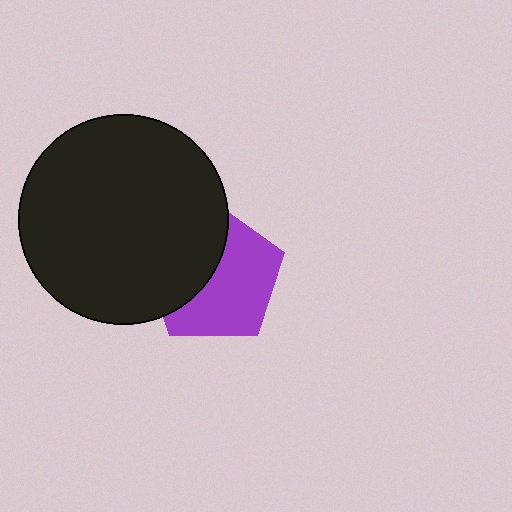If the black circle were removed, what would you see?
You would see the complete purple pentagon.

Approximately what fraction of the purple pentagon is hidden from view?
Roughly 43% of the purple pentagon is hidden behind the black circle.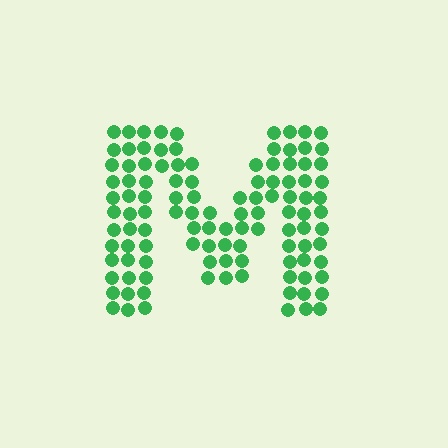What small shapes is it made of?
It is made of small circles.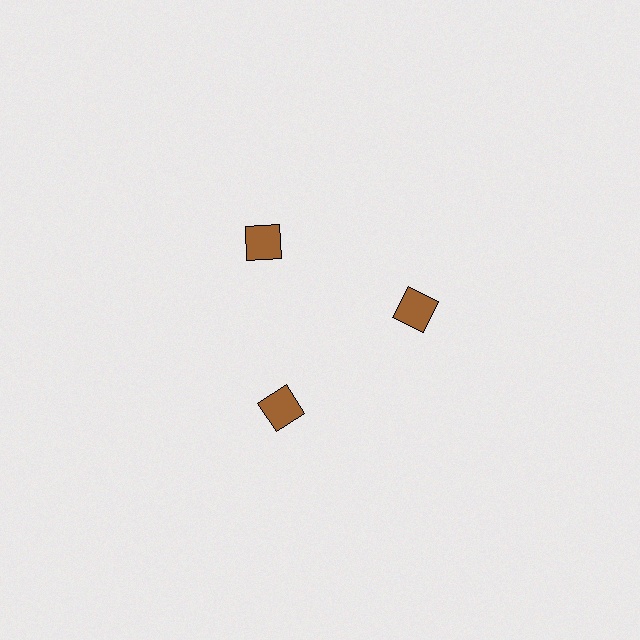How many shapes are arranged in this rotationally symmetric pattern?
There are 3 shapes, arranged in 3 groups of 1.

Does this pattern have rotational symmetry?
Yes, this pattern has 3-fold rotational symmetry. It looks the same after rotating 120 degrees around the center.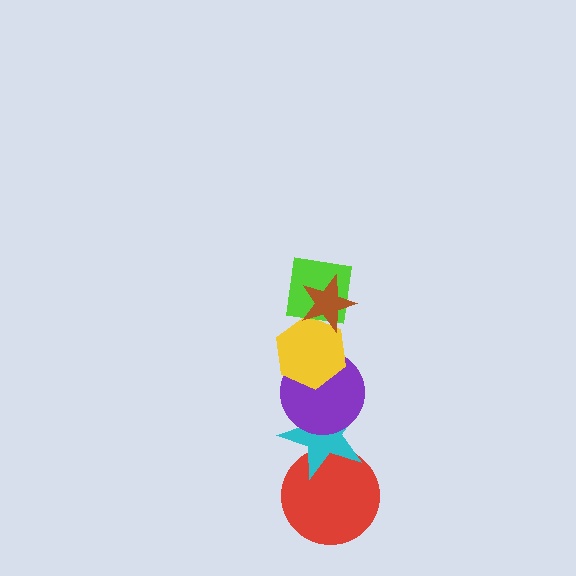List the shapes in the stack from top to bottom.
From top to bottom: the brown star, the lime square, the yellow hexagon, the purple circle, the cyan star, the red circle.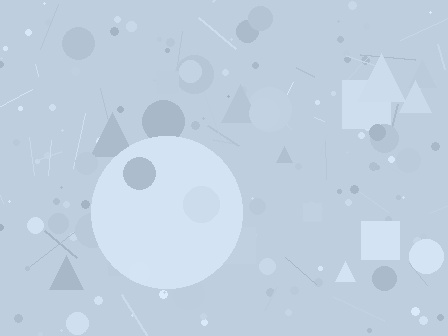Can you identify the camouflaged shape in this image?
The camouflaged shape is a circle.